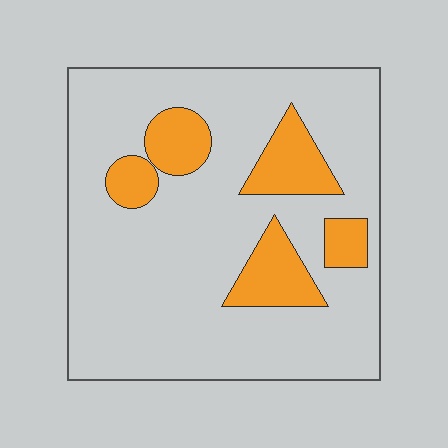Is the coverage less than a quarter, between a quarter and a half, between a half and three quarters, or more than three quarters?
Less than a quarter.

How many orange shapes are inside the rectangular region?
5.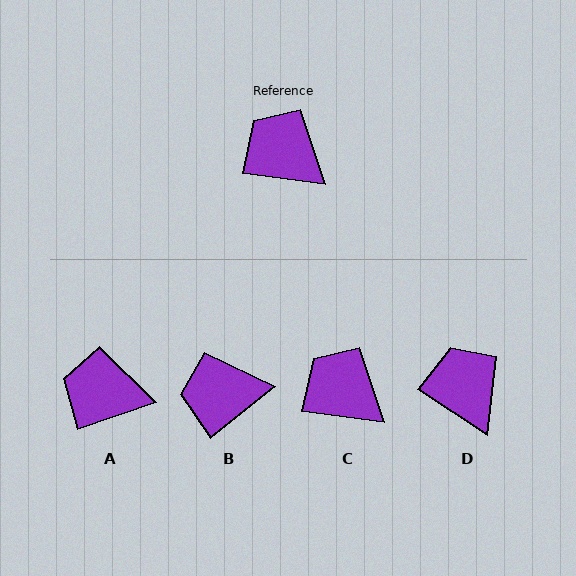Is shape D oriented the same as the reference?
No, it is off by about 25 degrees.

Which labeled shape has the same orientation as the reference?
C.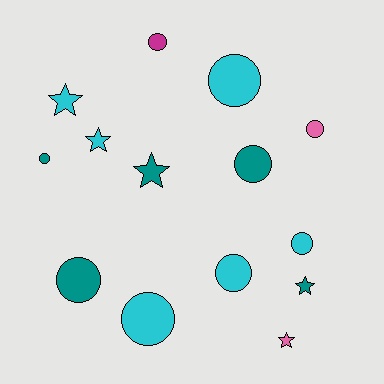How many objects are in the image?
There are 14 objects.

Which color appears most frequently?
Cyan, with 6 objects.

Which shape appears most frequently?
Circle, with 9 objects.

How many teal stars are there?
There are 2 teal stars.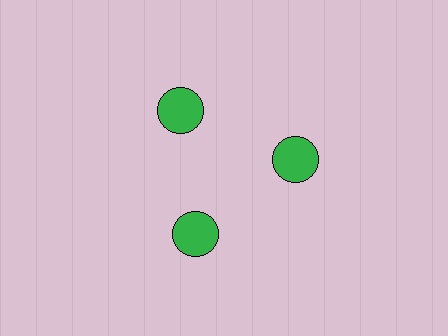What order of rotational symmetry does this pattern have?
This pattern has 3-fold rotational symmetry.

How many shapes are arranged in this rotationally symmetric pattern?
There are 3 shapes, arranged in 3 groups of 1.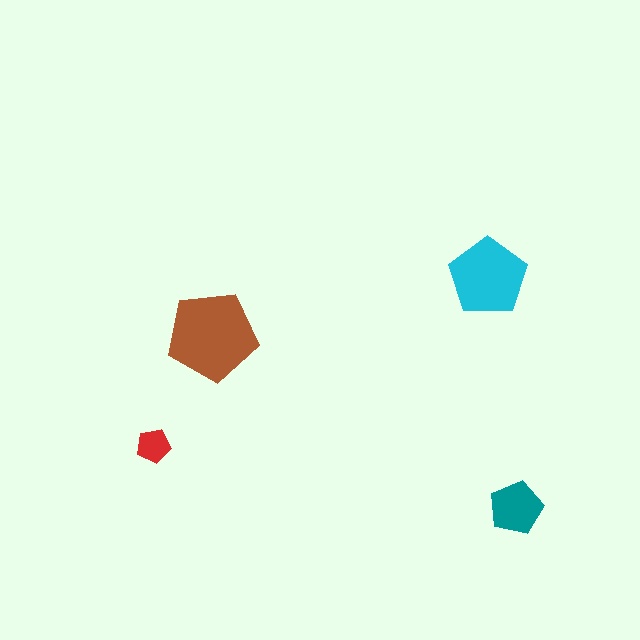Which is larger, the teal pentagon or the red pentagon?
The teal one.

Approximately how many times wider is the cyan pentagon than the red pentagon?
About 2.5 times wider.